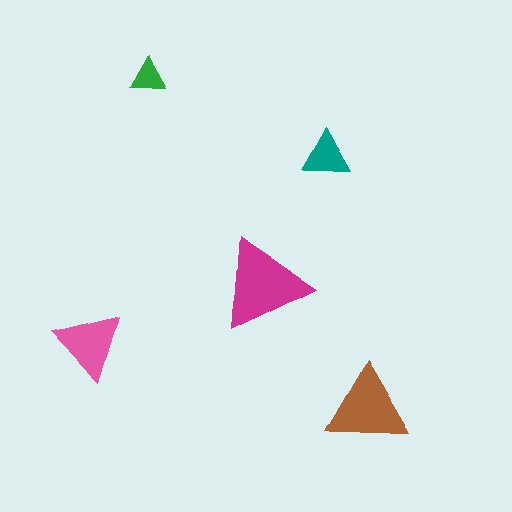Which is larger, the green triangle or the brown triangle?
The brown one.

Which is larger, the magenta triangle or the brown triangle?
The magenta one.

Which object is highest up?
The green triangle is topmost.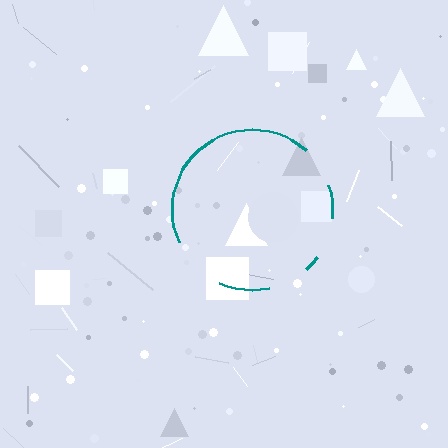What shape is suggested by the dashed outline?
The dashed outline suggests a circle.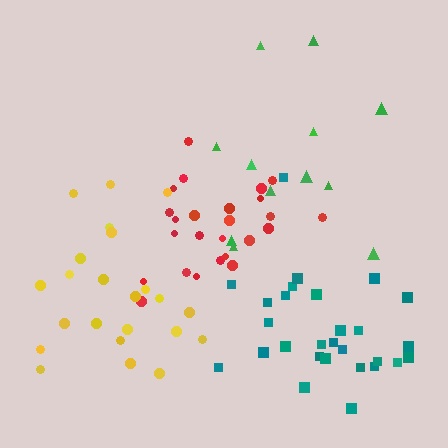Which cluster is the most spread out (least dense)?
Green.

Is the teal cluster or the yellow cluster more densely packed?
Yellow.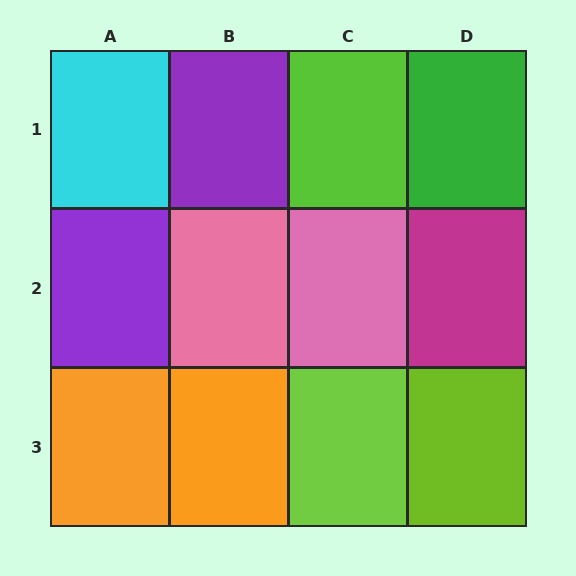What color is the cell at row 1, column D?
Green.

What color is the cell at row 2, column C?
Pink.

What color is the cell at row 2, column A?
Purple.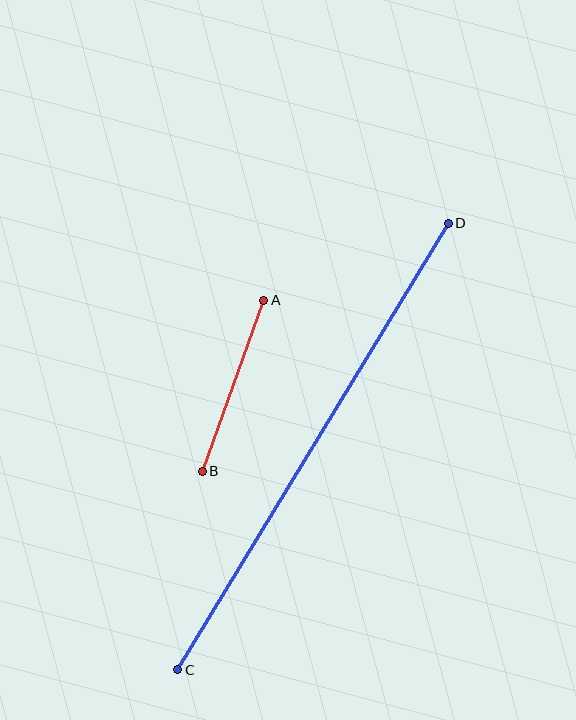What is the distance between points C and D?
The distance is approximately 522 pixels.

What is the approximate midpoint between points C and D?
The midpoint is at approximately (313, 447) pixels.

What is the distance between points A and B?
The distance is approximately 182 pixels.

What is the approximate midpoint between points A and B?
The midpoint is at approximately (233, 386) pixels.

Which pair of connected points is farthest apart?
Points C and D are farthest apart.